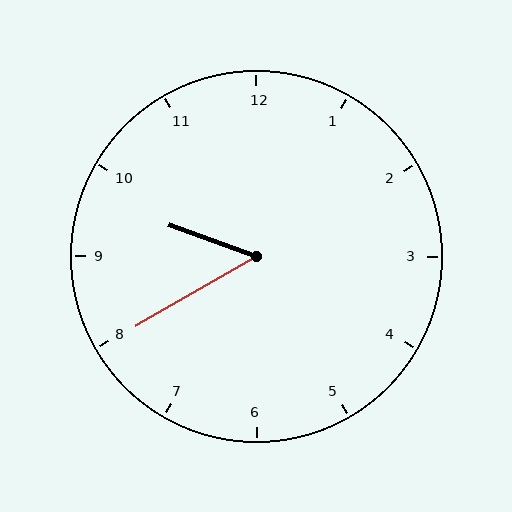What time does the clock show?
9:40.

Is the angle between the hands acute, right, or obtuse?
It is acute.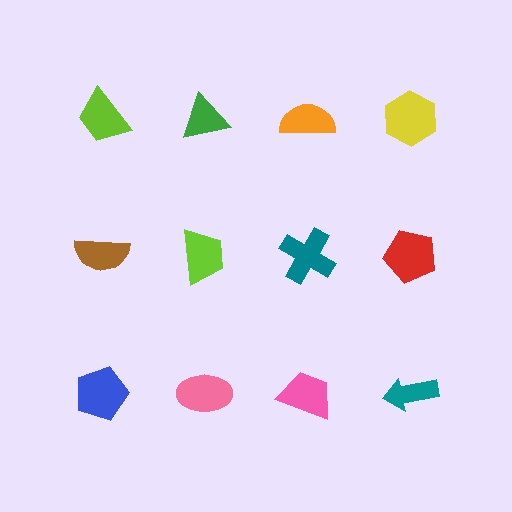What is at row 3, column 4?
A teal arrow.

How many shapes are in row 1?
4 shapes.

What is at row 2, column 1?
A brown semicircle.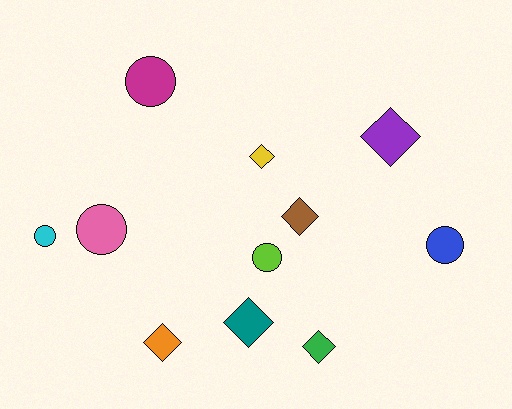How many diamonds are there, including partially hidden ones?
There are 6 diamonds.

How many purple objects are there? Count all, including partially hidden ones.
There is 1 purple object.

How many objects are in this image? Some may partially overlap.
There are 11 objects.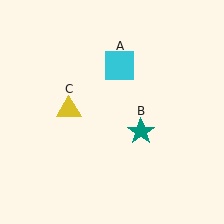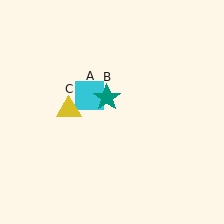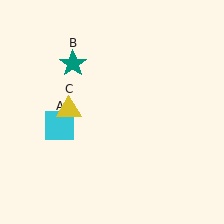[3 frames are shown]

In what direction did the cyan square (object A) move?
The cyan square (object A) moved down and to the left.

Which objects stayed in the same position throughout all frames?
Yellow triangle (object C) remained stationary.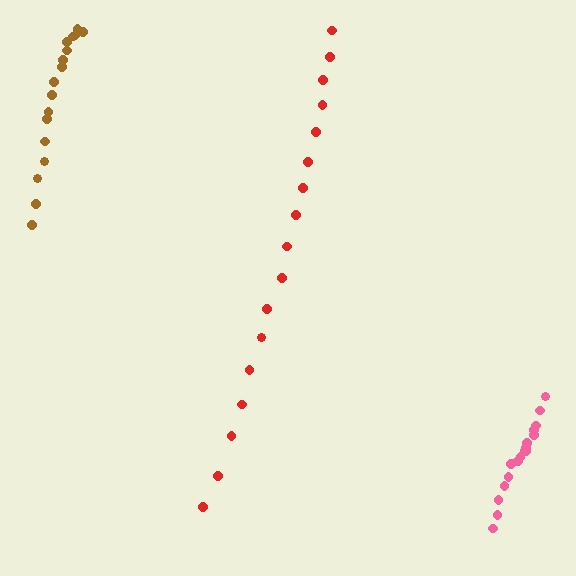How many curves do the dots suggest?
There are 3 distinct paths.